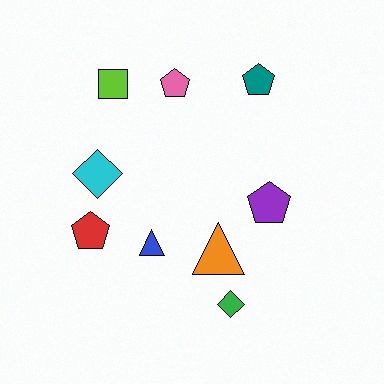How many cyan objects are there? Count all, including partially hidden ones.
There is 1 cyan object.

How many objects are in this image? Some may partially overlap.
There are 9 objects.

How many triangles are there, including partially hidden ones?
There are 2 triangles.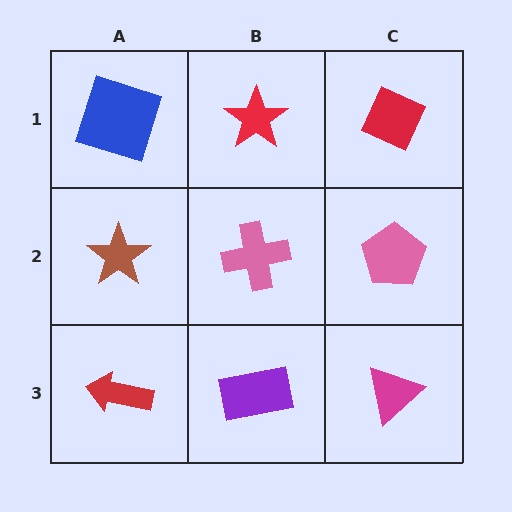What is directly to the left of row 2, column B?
A brown star.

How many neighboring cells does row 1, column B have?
3.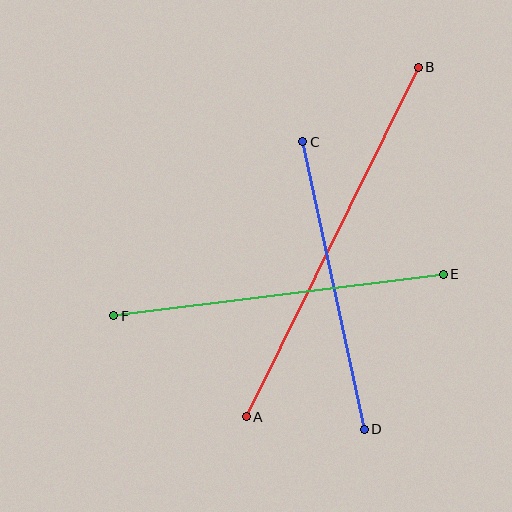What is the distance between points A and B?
The distance is approximately 390 pixels.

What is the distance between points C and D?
The distance is approximately 294 pixels.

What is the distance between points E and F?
The distance is approximately 332 pixels.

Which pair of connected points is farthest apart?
Points A and B are farthest apart.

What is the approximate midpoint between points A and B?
The midpoint is at approximately (332, 242) pixels.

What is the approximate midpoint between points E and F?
The midpoint is at approximately (278, 295) pixels.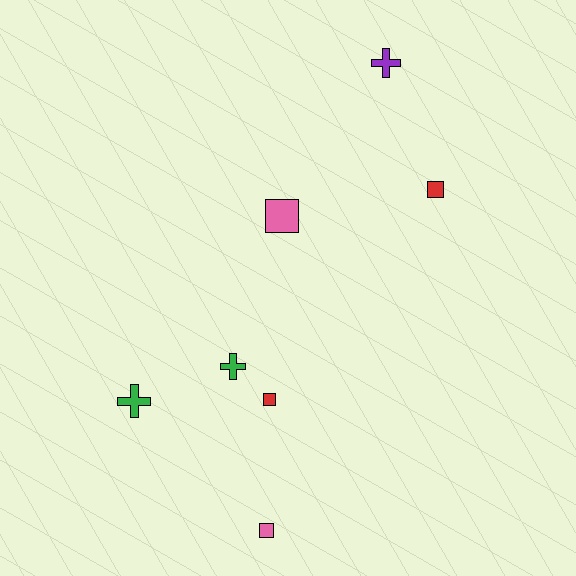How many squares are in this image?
There are 4 squares.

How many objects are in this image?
There are 7 objects.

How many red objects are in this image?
There are 2 red objects.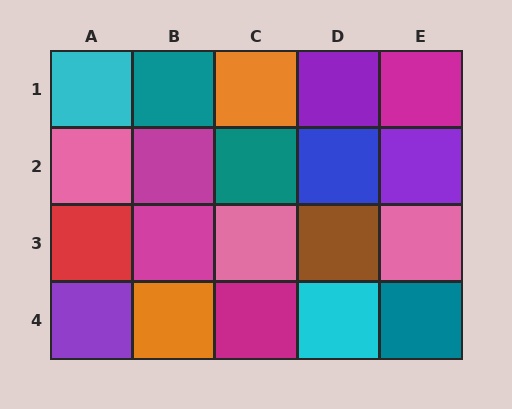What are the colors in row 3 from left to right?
Red, magenta, pink, brown, pink.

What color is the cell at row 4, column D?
Cyan.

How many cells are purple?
3 cells are purple.